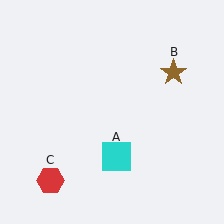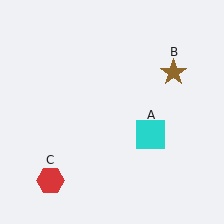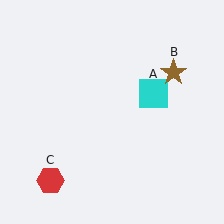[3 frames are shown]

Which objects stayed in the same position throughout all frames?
Brown star (object B) and red hexagon (object C) remained stationary.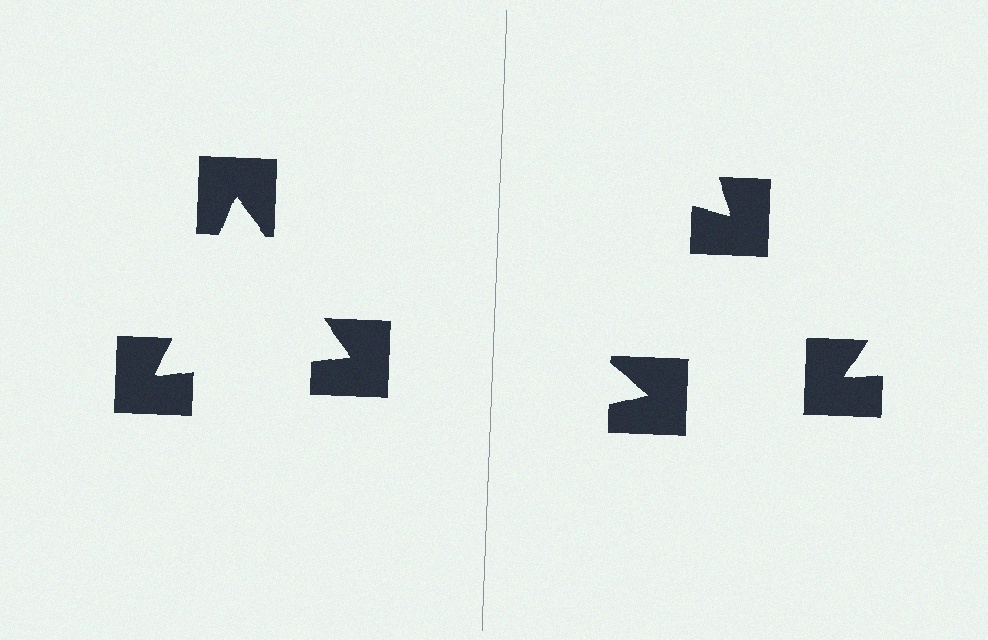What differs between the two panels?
The notched squares are positioned identically on both sides; only the wedge orientations differ. On the left they align to a triangle; on the right they are misaligned.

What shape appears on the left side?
An illusory triangle.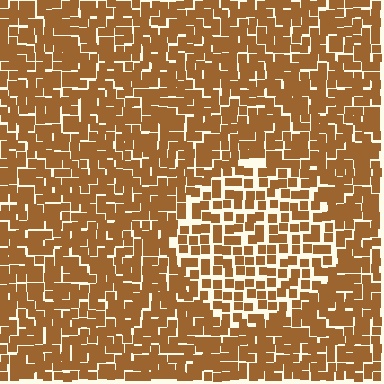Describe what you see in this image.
The image contains small brown elements arranged at two different densities. A circle-shaped region is visible where the elements are less densely packed than the surrounding area.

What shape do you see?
I see a circle.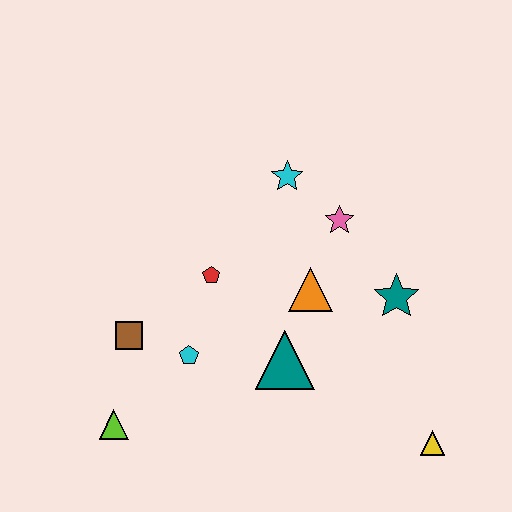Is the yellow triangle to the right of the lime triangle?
Yes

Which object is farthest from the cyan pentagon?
The yellow triangle is farthest from the cyan pentagon.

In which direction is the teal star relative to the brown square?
The teal star is to the right of the brown square.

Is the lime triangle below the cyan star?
Yes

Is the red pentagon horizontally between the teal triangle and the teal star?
No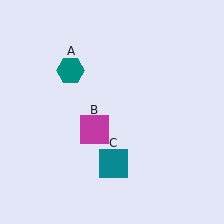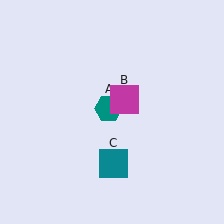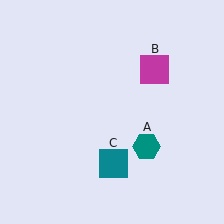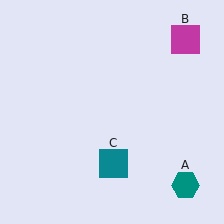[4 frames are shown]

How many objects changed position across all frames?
2 objects changed position: teal hexagon (object A), magenta square (object B).